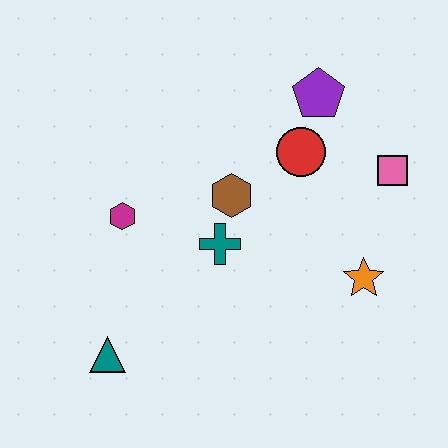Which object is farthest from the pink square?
The teal triangle is farthest from the pink square.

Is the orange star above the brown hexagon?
No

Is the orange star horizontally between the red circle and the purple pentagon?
No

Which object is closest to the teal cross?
The brown hexagon is closest to the teal cross.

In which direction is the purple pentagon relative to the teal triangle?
The purple pentagon is above the teal triangle.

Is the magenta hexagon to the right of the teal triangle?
Yes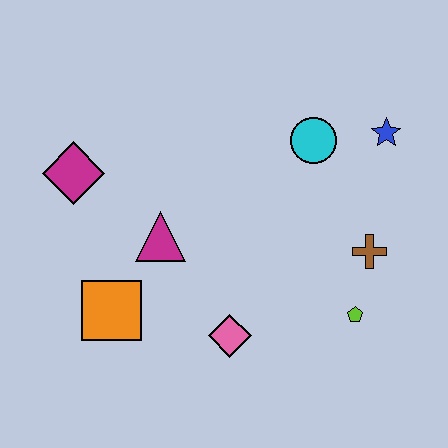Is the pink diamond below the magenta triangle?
Yes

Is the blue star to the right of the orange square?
Yes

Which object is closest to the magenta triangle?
The orange square is closest to the magenta triangle.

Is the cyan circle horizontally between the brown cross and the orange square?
Yes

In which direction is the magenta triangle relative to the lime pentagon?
The magenta triangle is to the left of the lime pentagon.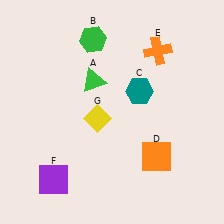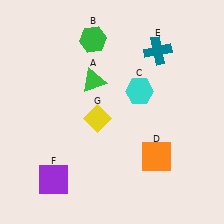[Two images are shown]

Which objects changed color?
C changed from teal to cyan. E changed from orange to teal.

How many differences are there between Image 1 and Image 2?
There are 2 differences between the two images.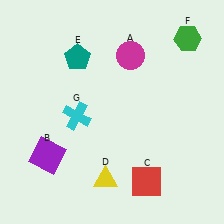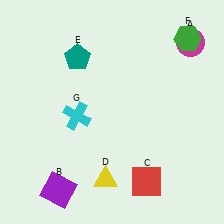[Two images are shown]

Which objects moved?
The objects that moved are: the magenta circle (A), the purple square (B).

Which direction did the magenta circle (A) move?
The magenta circle (A) moved right.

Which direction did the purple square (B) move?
The purple square (B) moved down.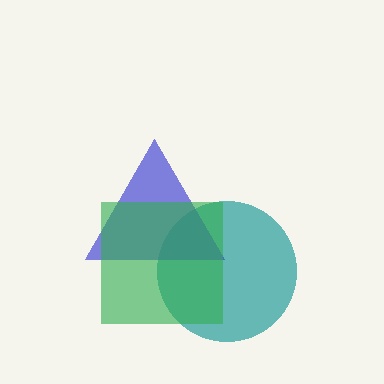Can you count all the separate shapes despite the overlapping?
Yes, there are 3 separate shapes.